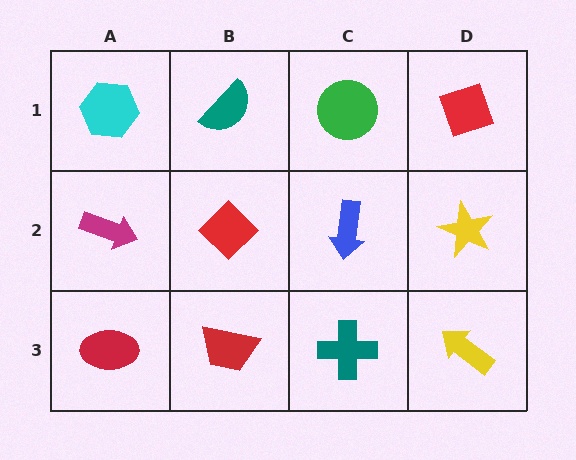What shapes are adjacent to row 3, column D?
A yellow star (row 2, column D), a teal cross (row 3, column C).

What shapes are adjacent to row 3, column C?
A blue arrow (row 2, column C), a red trapezoid (row 3, column B), a yellow arrow (row 3, column D).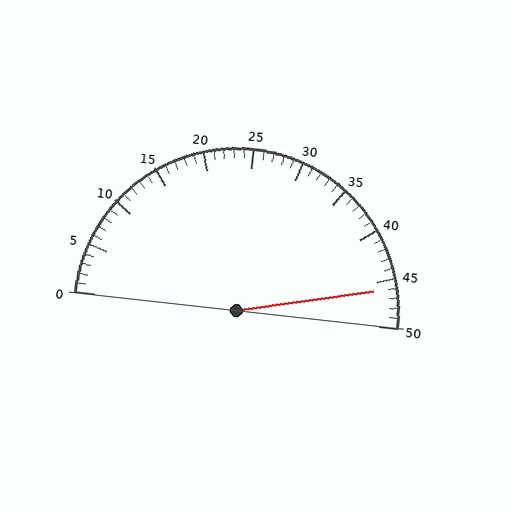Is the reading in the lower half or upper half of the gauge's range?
The reading is in the upper half of the range (0 to 50).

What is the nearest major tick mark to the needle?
The nearest major tick mark is 45.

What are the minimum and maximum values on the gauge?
The gauge ranges from 0 to 50.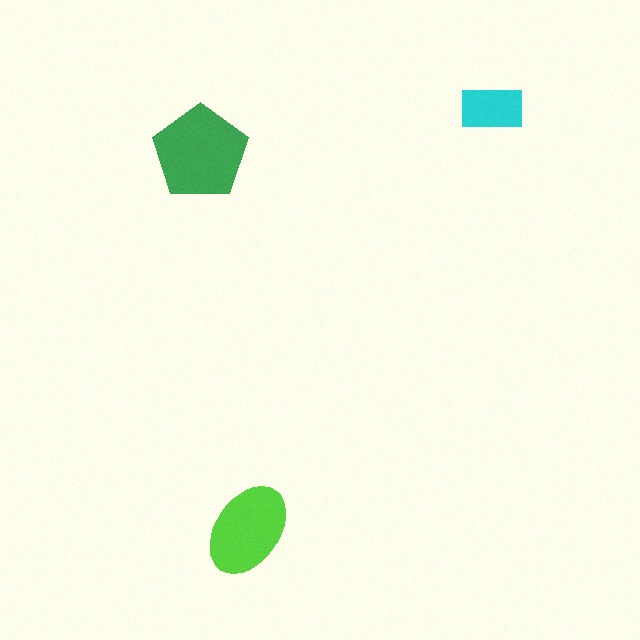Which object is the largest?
The green pentagon.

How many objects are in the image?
There are 3 objects in the image.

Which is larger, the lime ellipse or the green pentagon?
The green pentagon.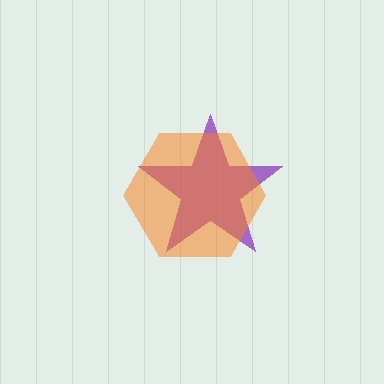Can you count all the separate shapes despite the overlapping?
Yes, there are 2 separate shapes.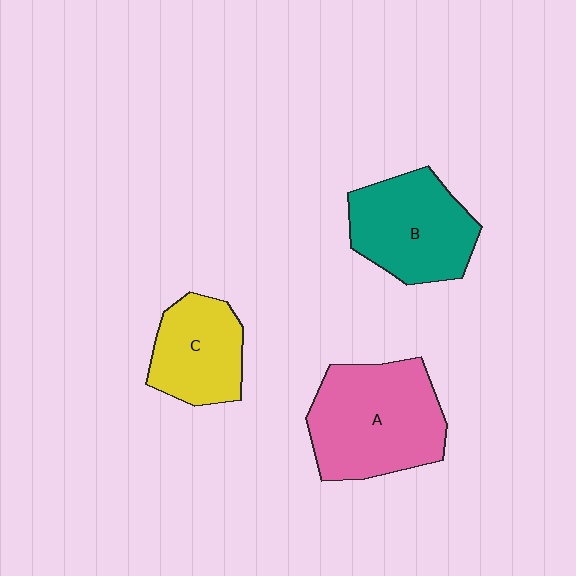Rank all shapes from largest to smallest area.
From largest to smallest: A (pink), B (teal), C (yellow).